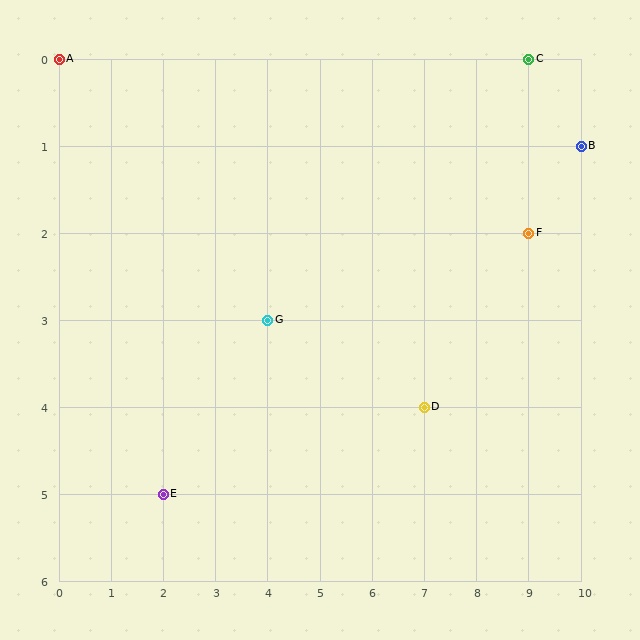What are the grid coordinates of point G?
Point G is at grid coordinates (4, 3).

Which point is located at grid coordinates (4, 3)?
Point G is at (4, 3).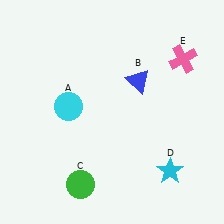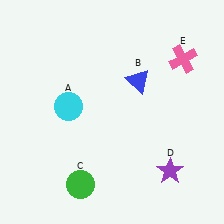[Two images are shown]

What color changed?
The star (D) changed from cyan in Image 1 to purple in Image 2.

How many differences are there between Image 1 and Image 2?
There is 1 difference between the two images.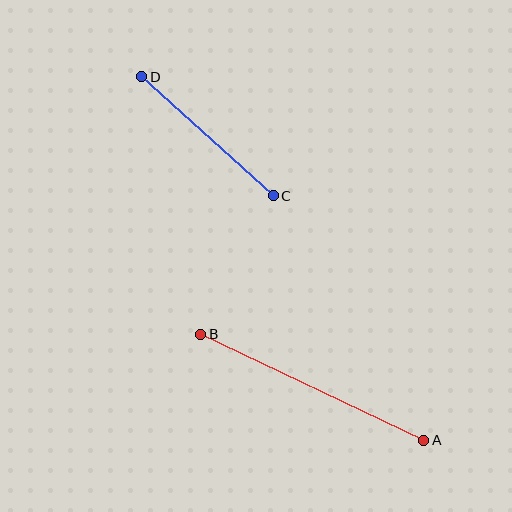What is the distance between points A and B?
The distance is approximately 247 pixels.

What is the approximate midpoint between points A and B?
The midpoint is at approximately (312, 387) pixels.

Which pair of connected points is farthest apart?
Points A and B are farthest apart.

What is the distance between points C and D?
The distance is approximately 178 pixels.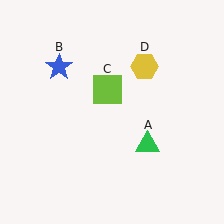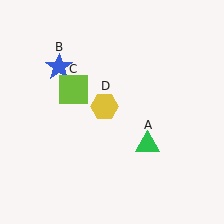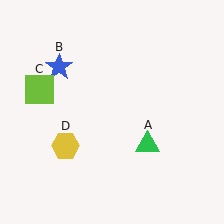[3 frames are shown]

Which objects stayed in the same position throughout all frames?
Green triangle (object A) and blue star (object B) remained stationary.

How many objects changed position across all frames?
2 objects changed position: lime square (object C), yellow hexagon (object D).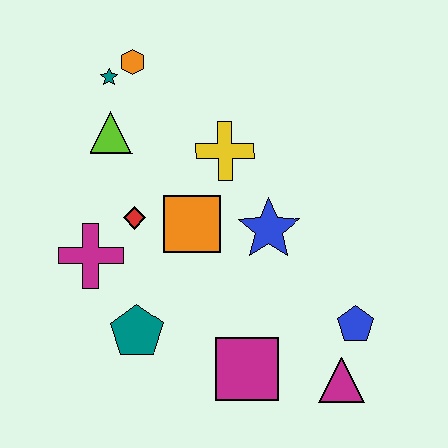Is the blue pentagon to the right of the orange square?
Yes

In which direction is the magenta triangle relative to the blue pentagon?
The magenta triangle is below the blue pentagon.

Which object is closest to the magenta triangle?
The blue pentagon is closest to the magenta triangle.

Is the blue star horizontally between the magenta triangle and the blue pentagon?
No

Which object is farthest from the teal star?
The magenta triangle is farthest from the teal star.